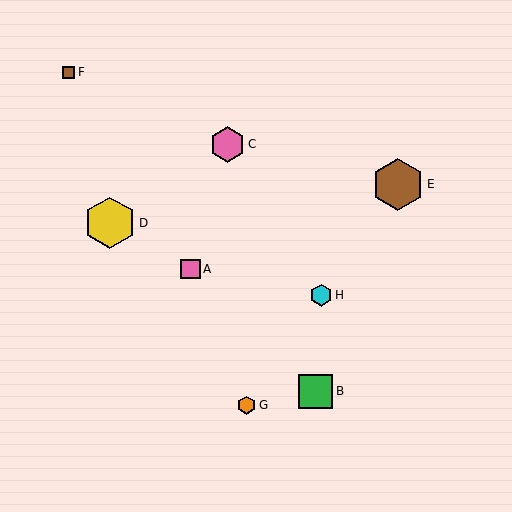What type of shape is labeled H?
Shape H is a cyan hexagon.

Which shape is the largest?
The brown hexagon (labeled E) is the largest.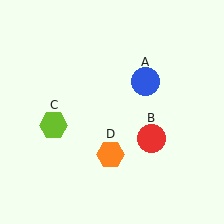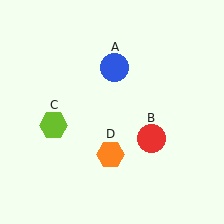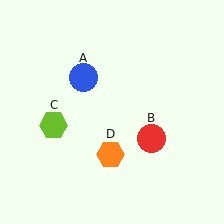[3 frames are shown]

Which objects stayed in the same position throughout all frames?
Red circle (object B) and lime hexagon (object C) and orange hexagon (object D) remained stationary.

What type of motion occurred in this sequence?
The blue circle (object A) rotated counterclockwise around the center of the scene.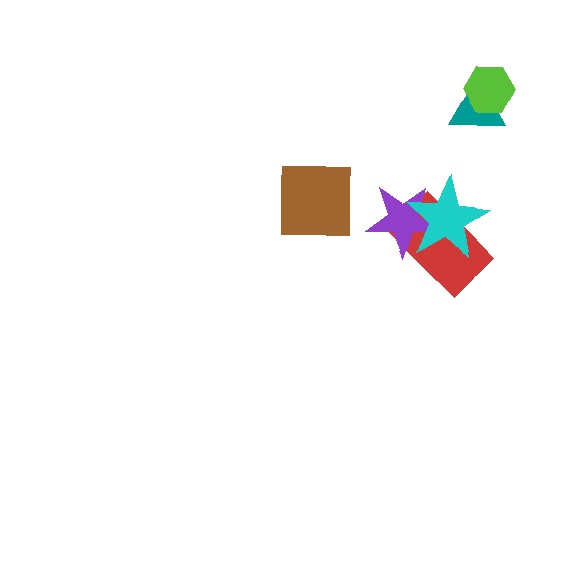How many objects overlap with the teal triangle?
1 object overlaps with the teal triangle.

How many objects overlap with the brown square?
0 objects overlap with the brown square.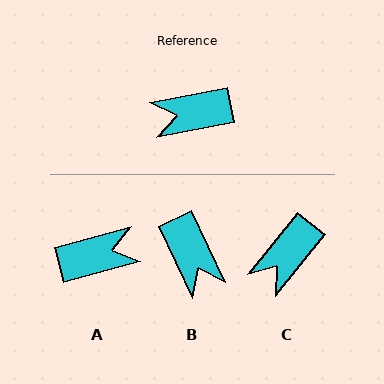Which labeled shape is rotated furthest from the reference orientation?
A, about 176 degrees away.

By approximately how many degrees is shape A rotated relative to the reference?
Approximately 176 degrees clockwise.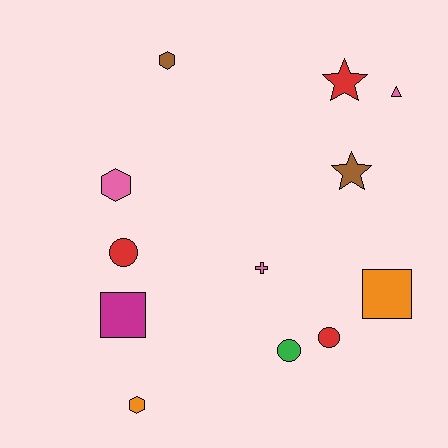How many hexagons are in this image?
There are 3 hexagons.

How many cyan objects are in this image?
There are no cyan objects.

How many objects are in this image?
There are 12 objects.